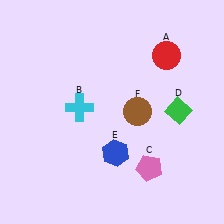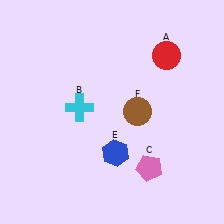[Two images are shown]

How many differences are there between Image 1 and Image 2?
There is 1 difference between the two images.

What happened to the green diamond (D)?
The green diamond (D) was removed in Image 2. It was in the top-right area of Image 1.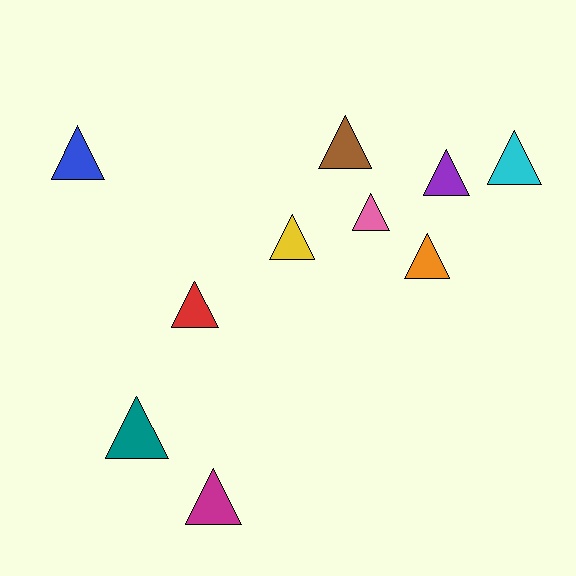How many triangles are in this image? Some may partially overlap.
There are 10 triangles.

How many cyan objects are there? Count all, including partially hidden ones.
There is 1 cyan object.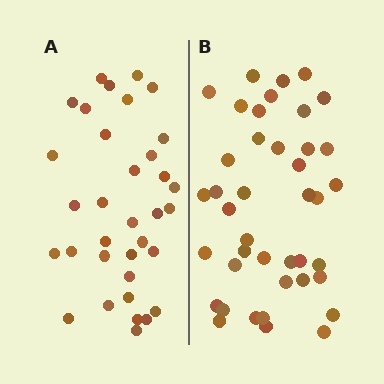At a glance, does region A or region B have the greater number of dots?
Region B (the right region) has more dots.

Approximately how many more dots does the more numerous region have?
Region B has roughly 8 or so more dots than region A.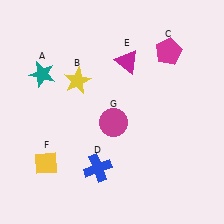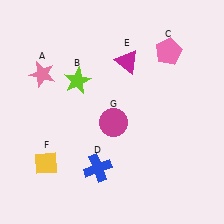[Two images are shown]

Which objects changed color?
A changed from teal to pink. B changed from yellow to lime. C changed from magenta to pink.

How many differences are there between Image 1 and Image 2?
There are 3 differences between the two images.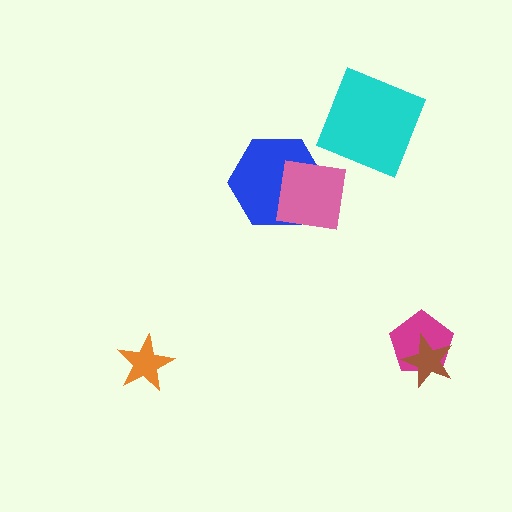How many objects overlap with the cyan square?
0 objects overlap with the cyan square.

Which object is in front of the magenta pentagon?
The brown star is in front of the magenta pentagon.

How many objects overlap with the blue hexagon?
1 object overlaps with the blue hexagon.